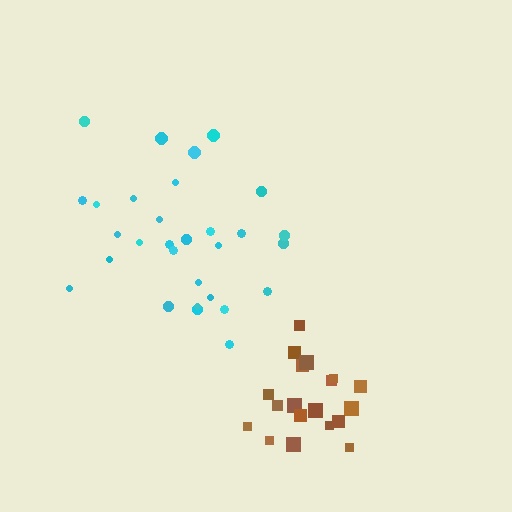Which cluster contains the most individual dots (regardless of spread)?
Cyan (30).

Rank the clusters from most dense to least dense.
brown, cyan.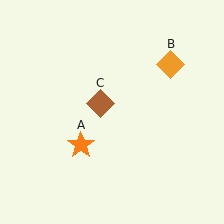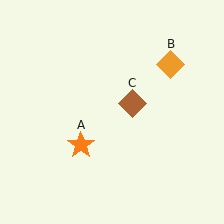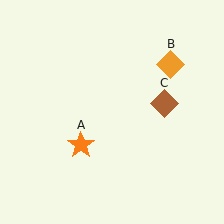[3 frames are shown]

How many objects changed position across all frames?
1 object changed position: brown diamond (object C).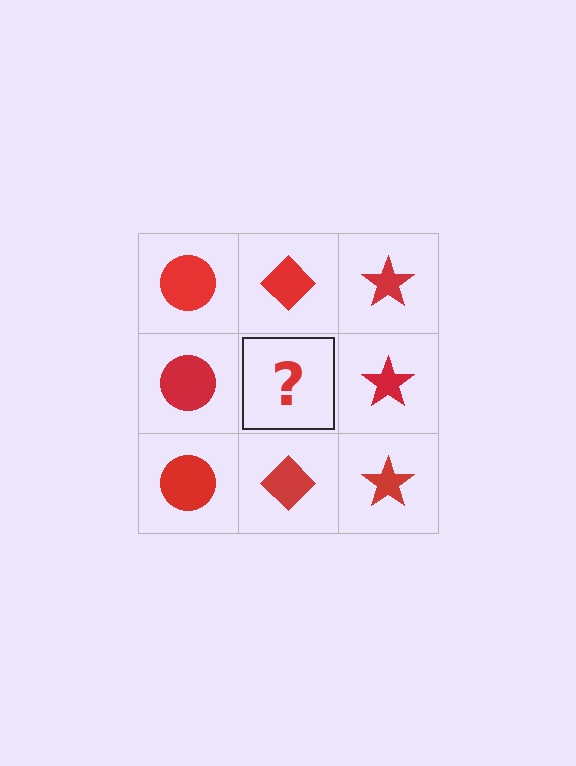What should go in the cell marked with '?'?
The missing cell should contain a red diamond.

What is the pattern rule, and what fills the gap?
The rule is that each column has a consistent shape. The gap should be filled with a red diamond.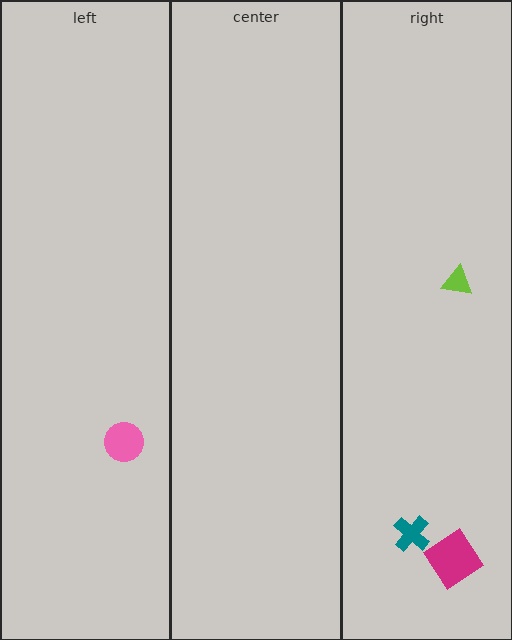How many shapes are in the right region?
3.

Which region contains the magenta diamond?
The right region.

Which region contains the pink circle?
The left region.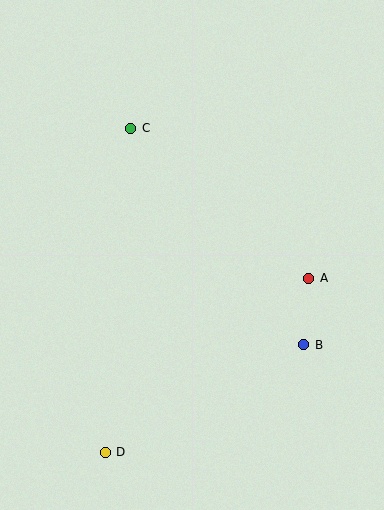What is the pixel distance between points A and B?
The distance between A and B is 67 pixels.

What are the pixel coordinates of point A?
Point A is at (309, 278).